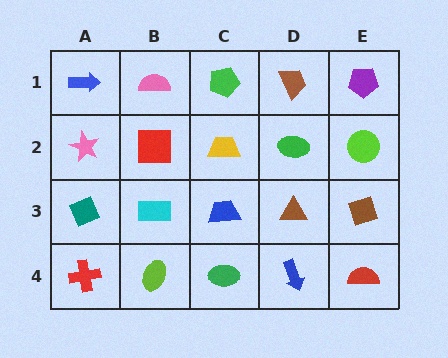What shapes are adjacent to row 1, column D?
A green ellipse (row 2, column D), a green pentagon (row 1, column C), a purple pentagon (row 1, column E).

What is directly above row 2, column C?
A green pentagon.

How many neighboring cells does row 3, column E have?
3.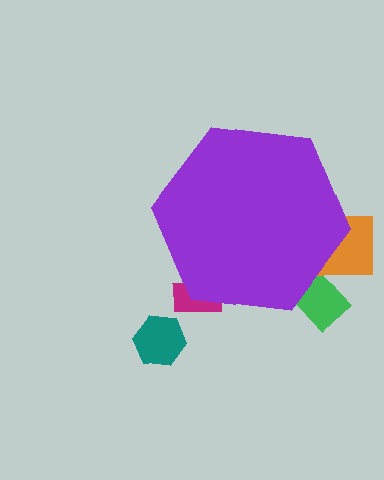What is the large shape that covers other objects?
A purple hexagon.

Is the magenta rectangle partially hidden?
Yes, the magenta rectangle is partially hidden behind the purple hexagon.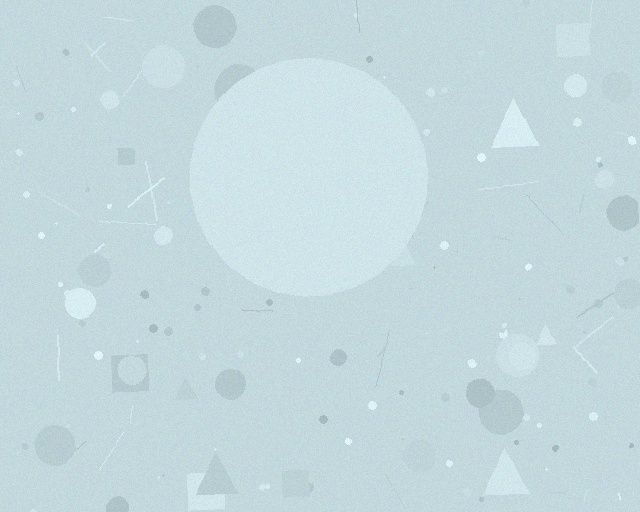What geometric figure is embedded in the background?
A circle is embedded in the background.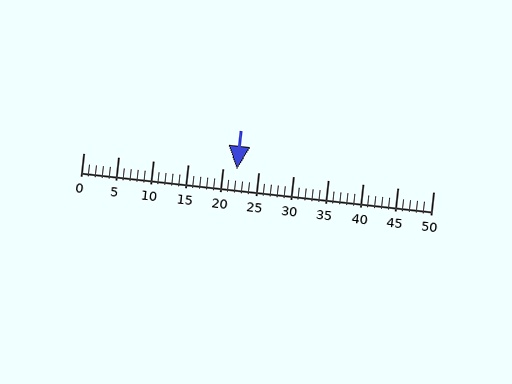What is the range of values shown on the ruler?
The ruler shows values from 0 to 50.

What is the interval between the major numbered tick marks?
The major tick marks are spaced 5 units apart.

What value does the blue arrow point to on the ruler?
The blue arrow points to approximately 22.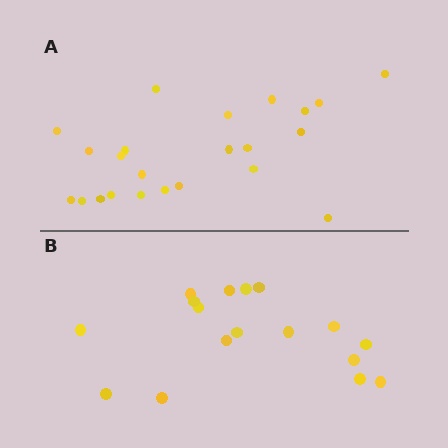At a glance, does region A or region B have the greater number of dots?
Region A (the top region) has more dots.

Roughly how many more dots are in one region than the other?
Region A has about 6 more dots than region B.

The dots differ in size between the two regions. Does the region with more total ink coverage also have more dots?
No. Region B has more total ink coverage because its dots are larger, but region A actually contains more individual dots. Total area can be misleading — the number of items is what matters here.